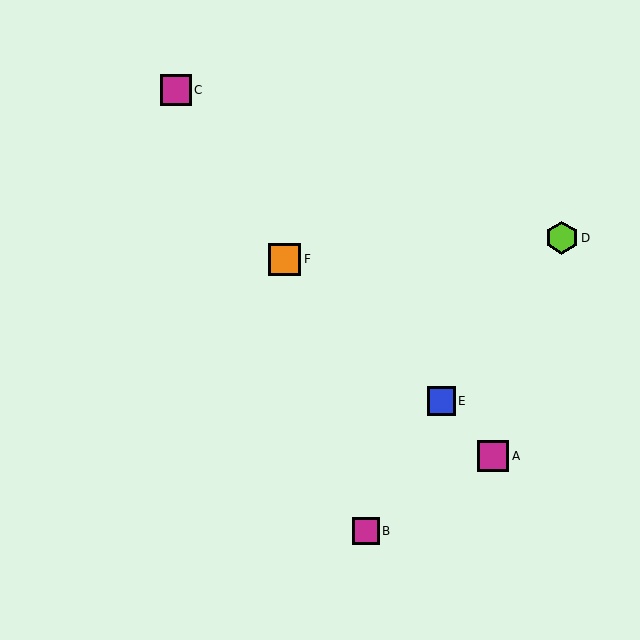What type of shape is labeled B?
Shape B is a magenta square.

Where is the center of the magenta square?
The center of the magenta square is at (176, 90).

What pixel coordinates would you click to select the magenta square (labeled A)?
Click at (493, 456) to select the magenta square A.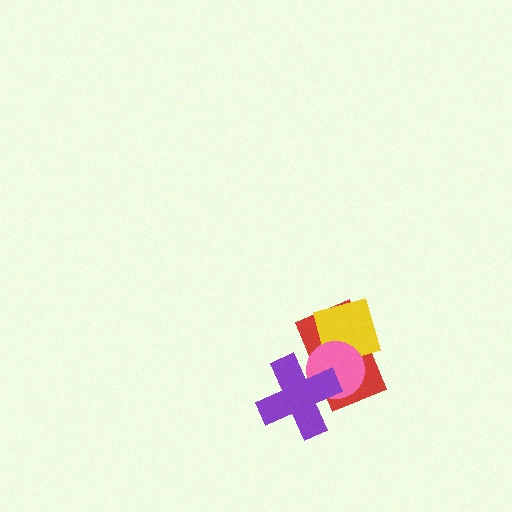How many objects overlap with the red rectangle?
3 objects overlap with the red rectangle.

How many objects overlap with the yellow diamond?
2 objects overlap with the yellow diamond.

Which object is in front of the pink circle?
The purple cross is in front of the pink circle.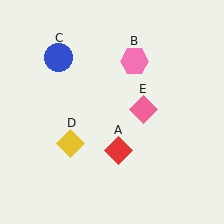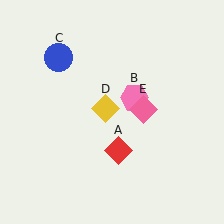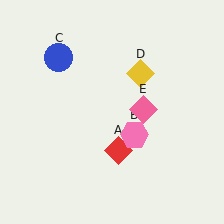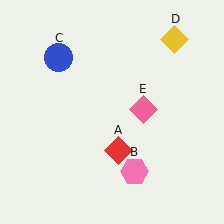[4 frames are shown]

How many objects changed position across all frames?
2 objects changed position: pink hexagon (object B), yellow diamond (object D).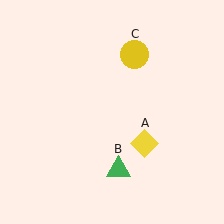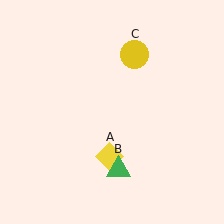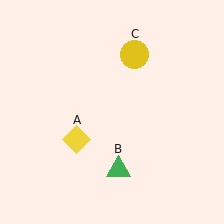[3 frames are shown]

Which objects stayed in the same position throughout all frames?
Green triangle (object B) and yellow circle (object C) remained stationary.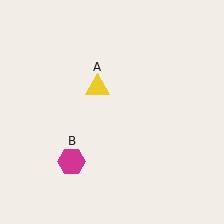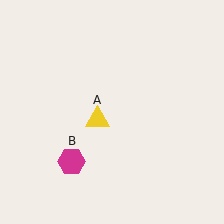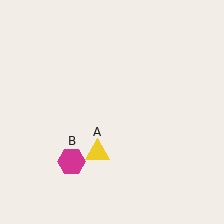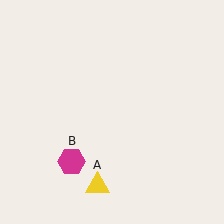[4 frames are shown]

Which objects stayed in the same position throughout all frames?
Magenta hexagon (object B) remained stationary.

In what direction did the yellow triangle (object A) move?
The yellow triangle (object A) moved down.